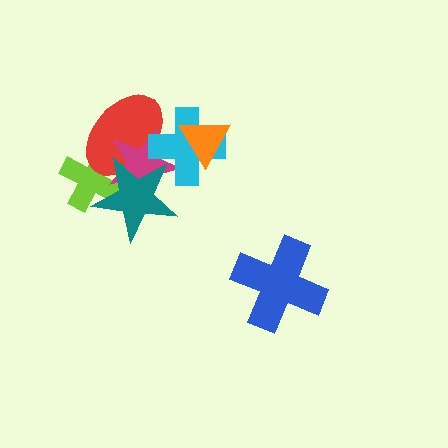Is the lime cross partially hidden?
Yes, it is partially covered by another shape.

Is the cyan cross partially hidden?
Yes, it is partially covered by another shape.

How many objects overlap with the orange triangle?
1 object overlaps with the orange triangle.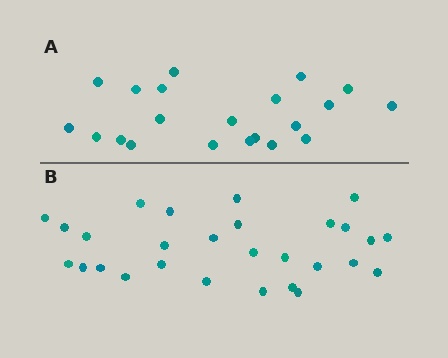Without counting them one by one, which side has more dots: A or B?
Region B (the bottom region) has more dots.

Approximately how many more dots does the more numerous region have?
Region B has roughly 8 or so more dots than region A.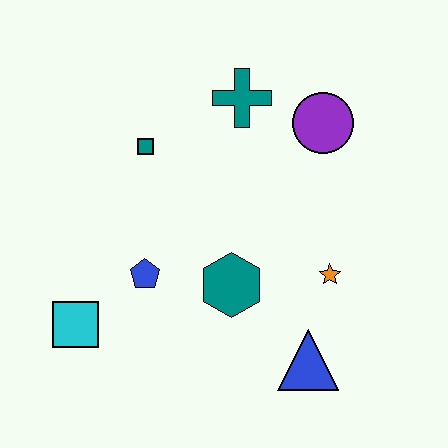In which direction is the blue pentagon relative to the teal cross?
The blue pentagon is below the teal cross.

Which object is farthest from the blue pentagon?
The purple circle is farthest from the blue pentagon.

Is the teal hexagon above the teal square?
No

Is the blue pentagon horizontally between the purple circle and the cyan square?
Yes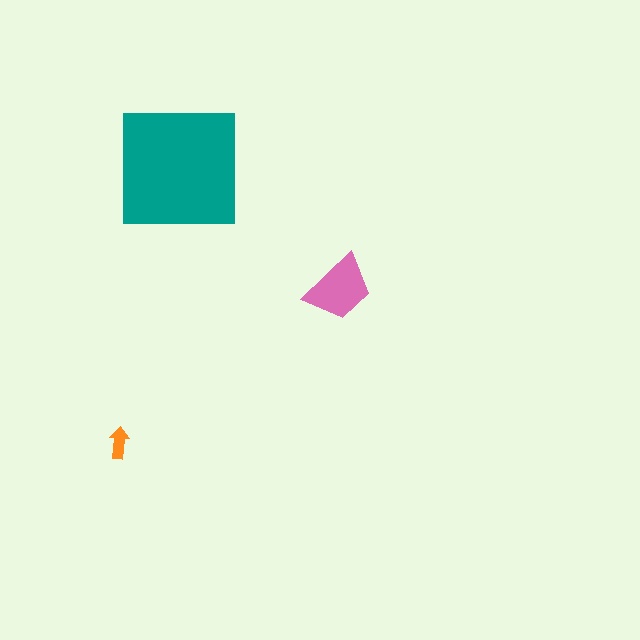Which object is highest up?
The teal square is topmost.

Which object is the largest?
The teal square.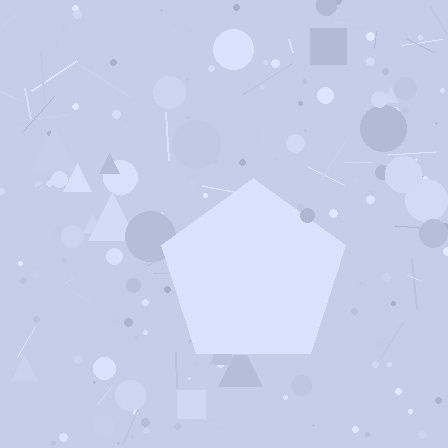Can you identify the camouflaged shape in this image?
The camouflaged shape is a pentagon.